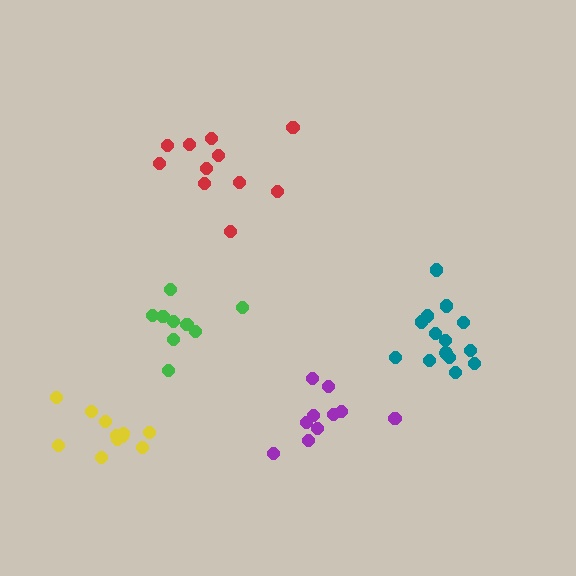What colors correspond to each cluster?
The clusters are colored: red, teal, yellow, purple, green.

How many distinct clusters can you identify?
There are 5 distinct clusters.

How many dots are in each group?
Group 1: 11 dots, Group 2: 14 dots, Group 3: 11 dots, Group 4: 10 dots, Group 5: 9 dots (55 total).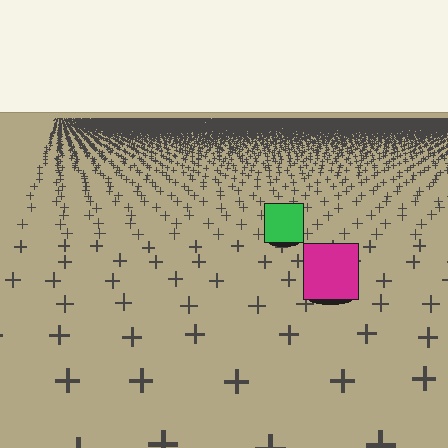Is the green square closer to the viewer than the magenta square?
No. The magenta square is closer — you can tell from the texture gradient: the ground texture is coarser near it.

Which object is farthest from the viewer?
The green square is farthest from the viewer. It appears smaller and the ground texture around it is denser.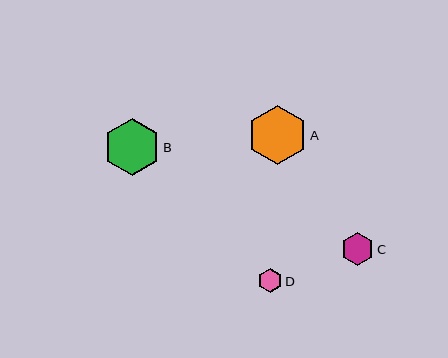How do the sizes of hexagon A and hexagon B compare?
Hexagon A and hexagon B are approximately the same size.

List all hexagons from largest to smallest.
From largest to smallest: A, B, C, D.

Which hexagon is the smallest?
Hexagon D is the smallest with a size of approximately 24 pixels.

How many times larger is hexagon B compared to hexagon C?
Hexagon B is approximately 1.7 times the size of hexagon C.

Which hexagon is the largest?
Hexagon A is the largest with a size of approximately 59 pixels.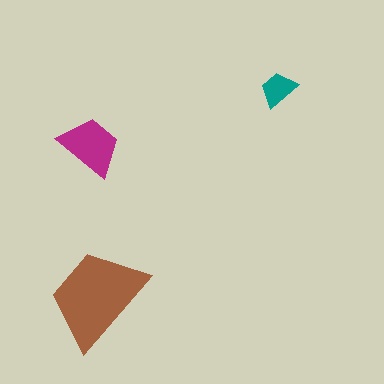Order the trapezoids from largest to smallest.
the brown one, the magenta one, the teal one.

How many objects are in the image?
There are 3 objects in the image.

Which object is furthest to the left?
The magenta trapezoid is leftmost.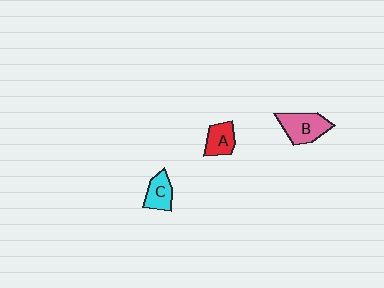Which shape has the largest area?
Shape B (pink).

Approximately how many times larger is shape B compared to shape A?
Approximately 1.5 times.